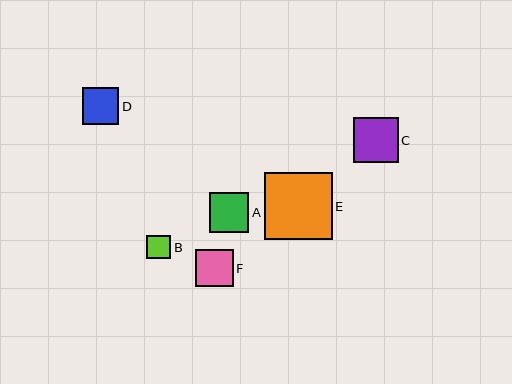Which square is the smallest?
Square B is the smallest with a size of approximately 24 pixels.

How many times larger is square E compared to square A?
Square E is approximately 1.7 times the size of square A.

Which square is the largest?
Square E is the largest with a size of approximately 67 pixels.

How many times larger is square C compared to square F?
Square C is approximately 1.2 times the size of square F.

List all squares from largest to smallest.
From largest to smallest: E, C, A, F, D, B.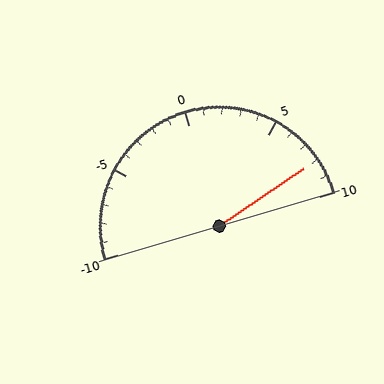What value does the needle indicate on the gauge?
The needle indicates approximately 8.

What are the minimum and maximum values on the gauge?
The gauge ranges from -10 to 10.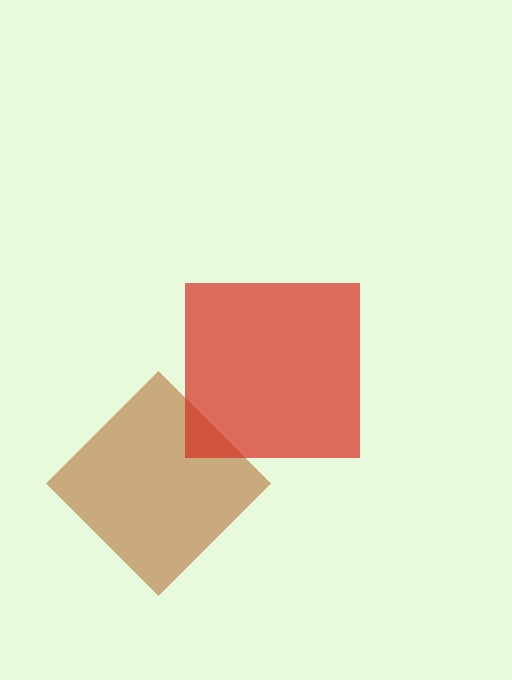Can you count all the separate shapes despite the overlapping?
Yes, there are 2 separate shapes.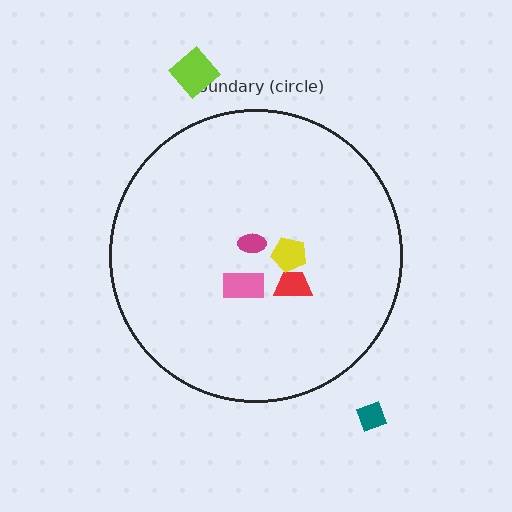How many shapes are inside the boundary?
4 inside, 2 outside.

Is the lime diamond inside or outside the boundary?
Outside.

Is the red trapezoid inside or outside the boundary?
Inside.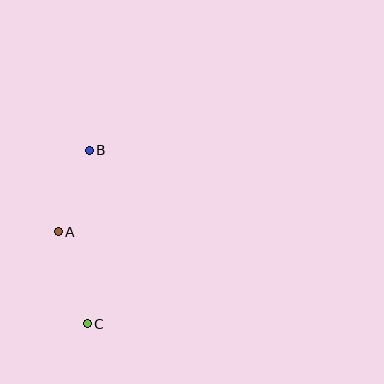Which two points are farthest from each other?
Points B and C are farthest from each other.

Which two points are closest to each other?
Points A and B are closest to each other.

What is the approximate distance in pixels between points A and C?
The distance between A and C is approximately 97 pixels.